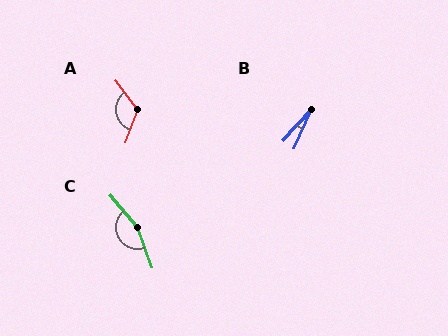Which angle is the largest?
C, at approximately 159 degrees.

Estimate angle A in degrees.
Approximately 124 degrees.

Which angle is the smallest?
B, at approximately 18 degrees.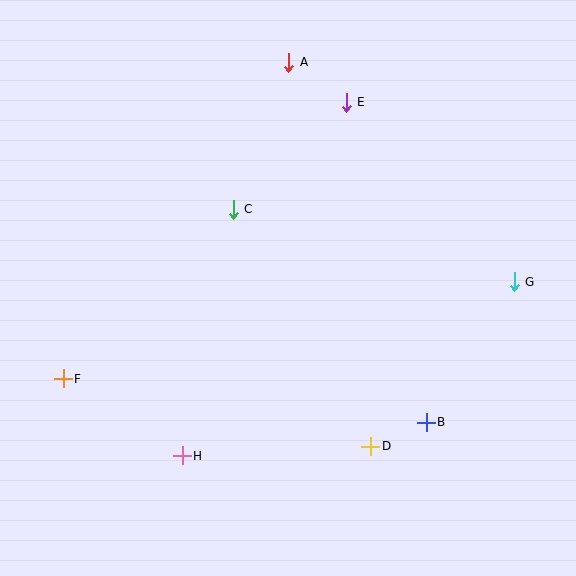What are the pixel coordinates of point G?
Point G is at (514, 282).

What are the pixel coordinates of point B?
Point B is at (426, 422).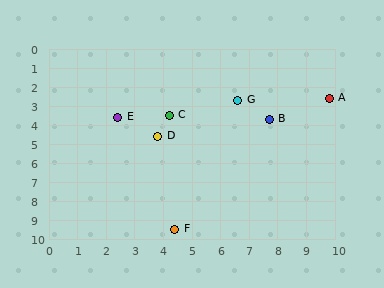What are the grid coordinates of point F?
Point F is at approximately (4.4, 9.5).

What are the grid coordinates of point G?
Point G is at approximately (6.6, 2.7).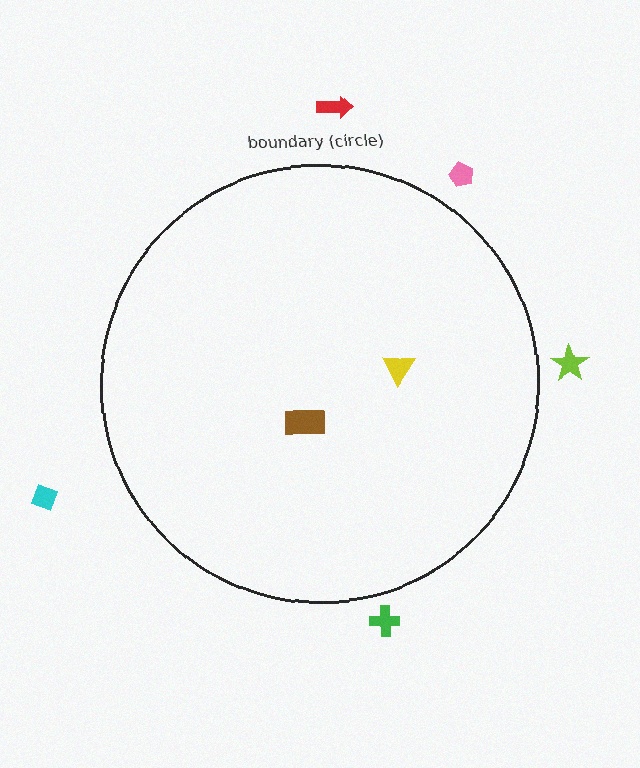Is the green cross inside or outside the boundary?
Outside.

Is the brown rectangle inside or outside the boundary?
Inside.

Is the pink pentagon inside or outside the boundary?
Outside.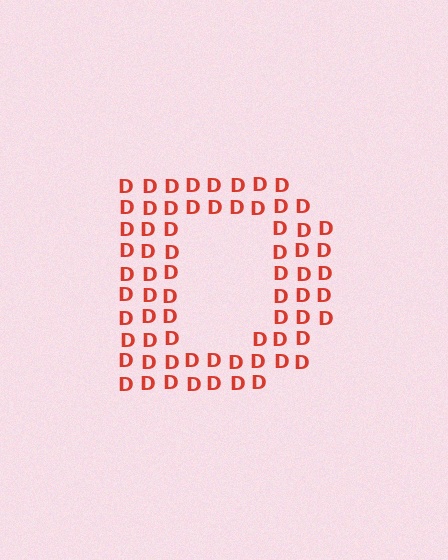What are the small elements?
The small elements are letter D's.